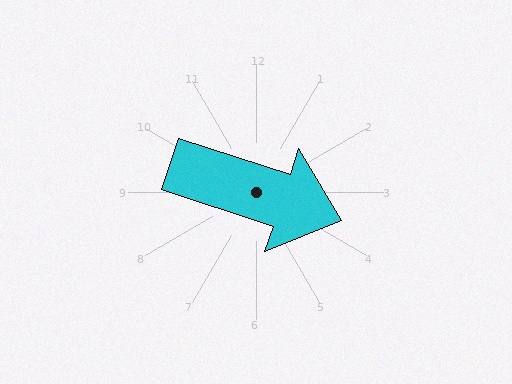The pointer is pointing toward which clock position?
Roughly 4 o'clock.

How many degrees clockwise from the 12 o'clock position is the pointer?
Approximately 108 degrees.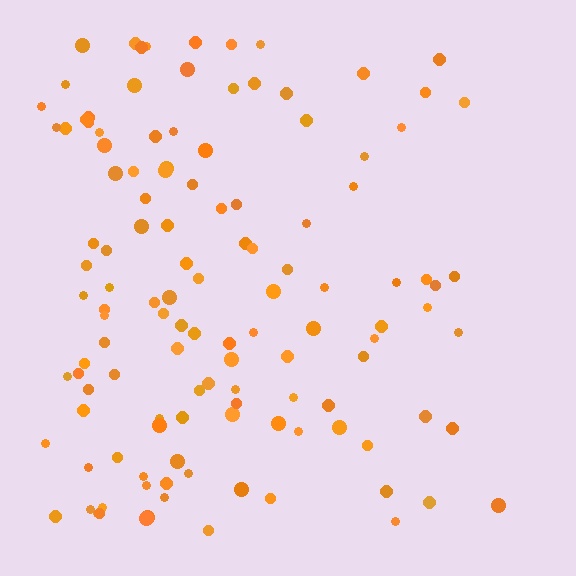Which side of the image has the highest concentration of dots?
The left.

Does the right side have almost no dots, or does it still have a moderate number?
Still a moderate number, just noticeably fewer than the left.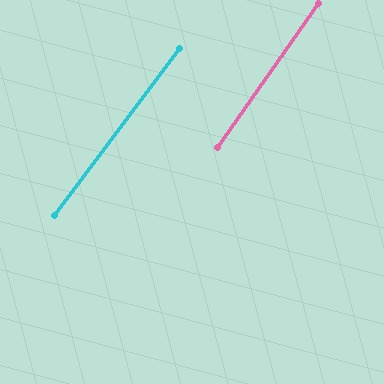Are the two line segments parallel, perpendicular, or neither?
Parallel — their directions differ by only 1.8°.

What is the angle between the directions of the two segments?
Approximately 2 degrees.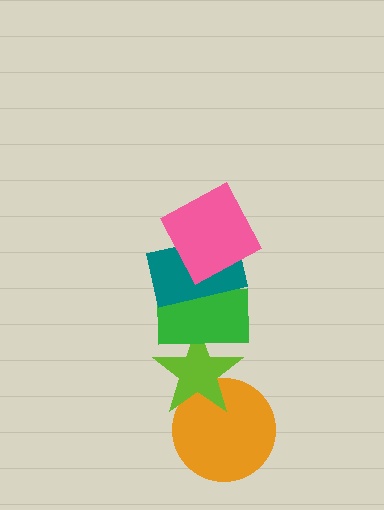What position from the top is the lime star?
The lime star is 4th from the top.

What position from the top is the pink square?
The pink square is 1st from the top.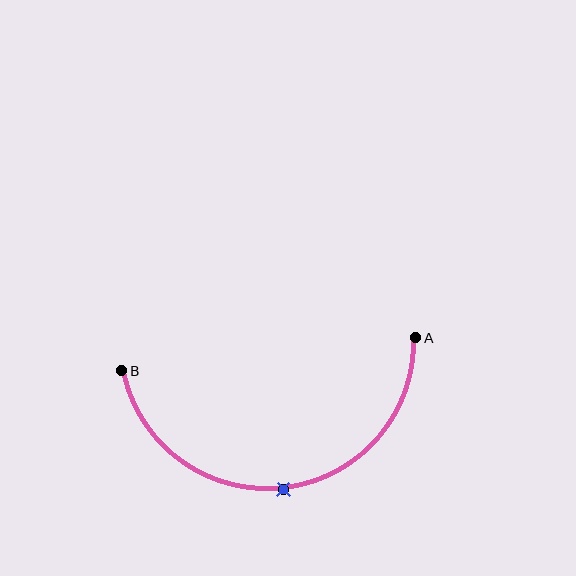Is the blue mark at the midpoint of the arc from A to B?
Yes. The blue mark lies on the arc at equal arc-length from both A and B — it is the arc midpoint.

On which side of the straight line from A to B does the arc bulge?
The arc bulges below the straight line connecting A and B.